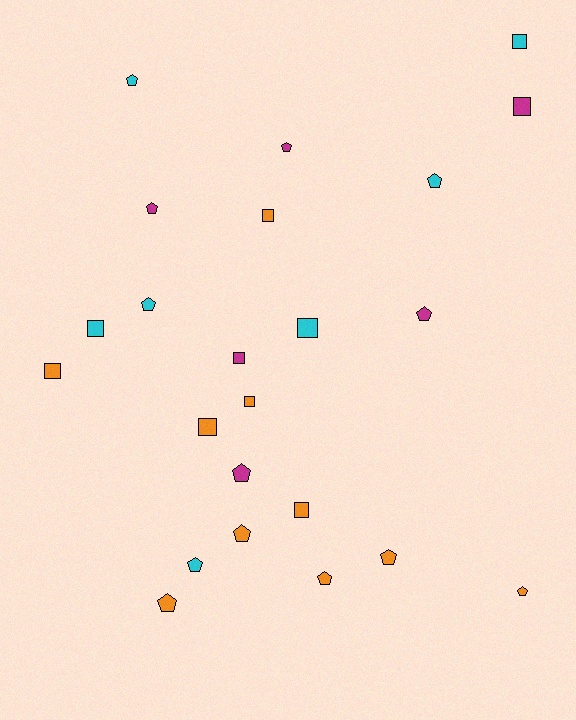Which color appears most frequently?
Orange, with 10 objects.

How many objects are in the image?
There are 23 objects.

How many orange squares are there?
There are 5 orange squares.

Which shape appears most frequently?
Pentagon, with 13 objects.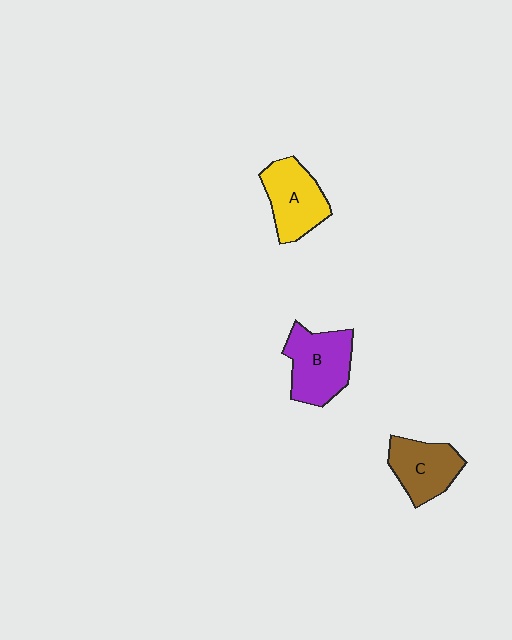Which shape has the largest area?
Shape B (purple).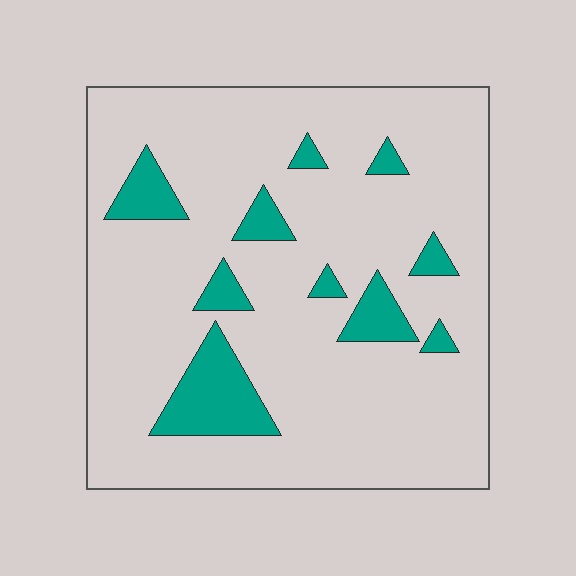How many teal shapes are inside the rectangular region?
10.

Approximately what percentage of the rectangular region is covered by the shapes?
Approximately 15%.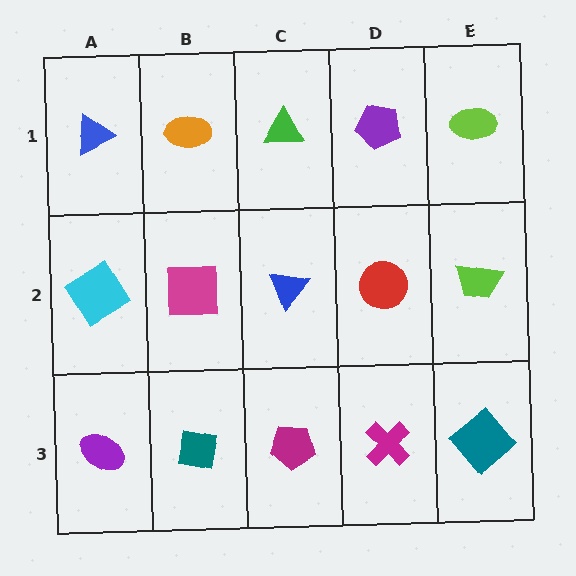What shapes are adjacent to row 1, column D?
A red circle (row 2, column D), a green triangle (row 1, column C), a lime ellipse (row 1, column E).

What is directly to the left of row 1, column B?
A blue triangle.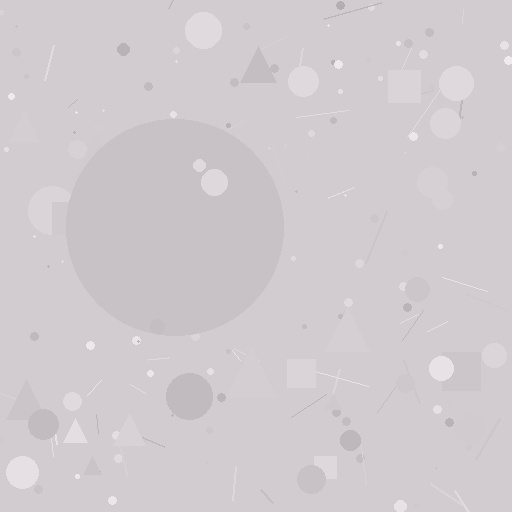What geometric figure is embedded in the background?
A circle is embedded in the background.